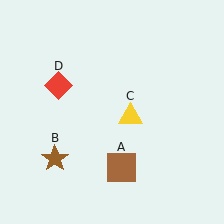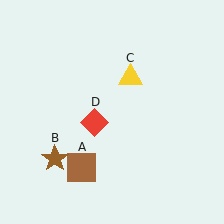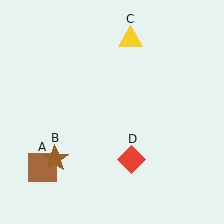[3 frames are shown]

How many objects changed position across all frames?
3 objects changed position: brown square (object A), yellow triangle (object C), red diamond (object D).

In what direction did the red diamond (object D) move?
The red diamond (object D) moved down and to the right.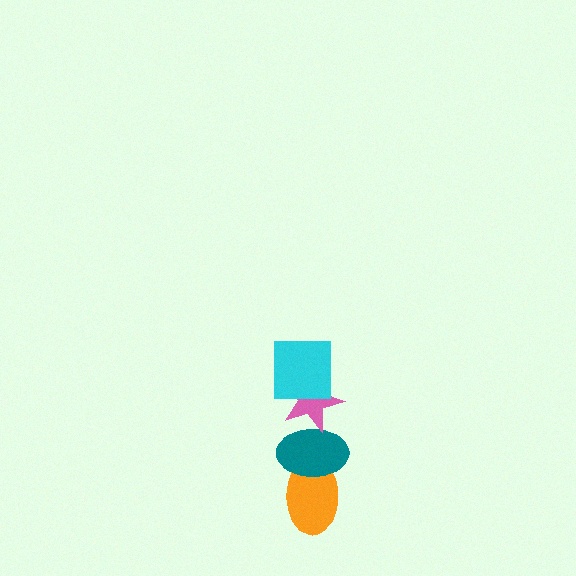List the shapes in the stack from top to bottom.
From top to bottom: the cyan square, the pink star, the teal ellipse, the orange ellipse.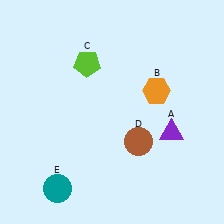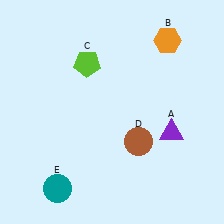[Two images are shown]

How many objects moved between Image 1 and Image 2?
1 object moved between the two images.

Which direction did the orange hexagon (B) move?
The orange hexagon (B) moved up.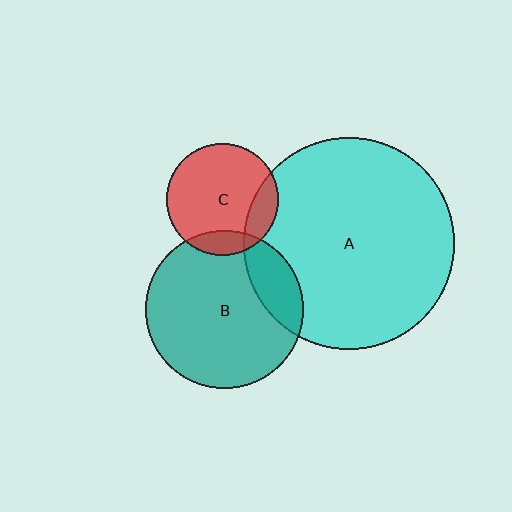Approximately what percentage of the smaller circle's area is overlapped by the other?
Approximately 20%.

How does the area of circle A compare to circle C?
Approximately 3.6 times.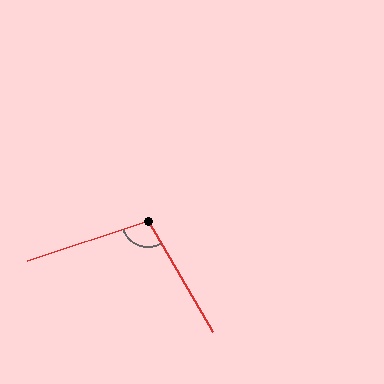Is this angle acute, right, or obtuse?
It is obtuse.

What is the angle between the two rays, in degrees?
Approximately 102 degrees.